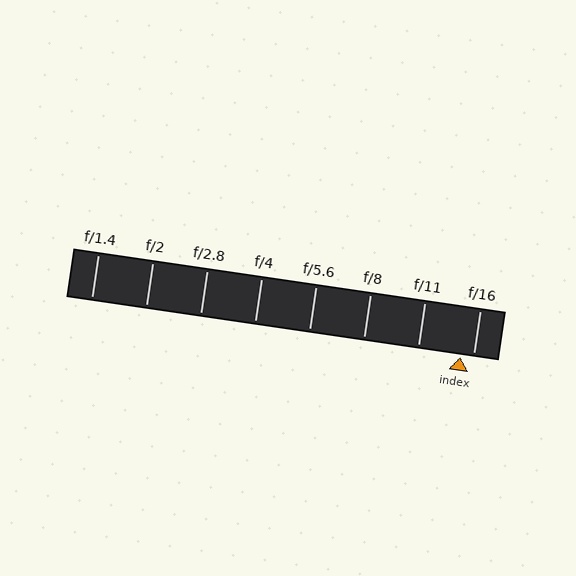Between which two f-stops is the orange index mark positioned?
The index mark is between f/11 and f/16.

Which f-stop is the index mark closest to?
The index mark is closest to f/16.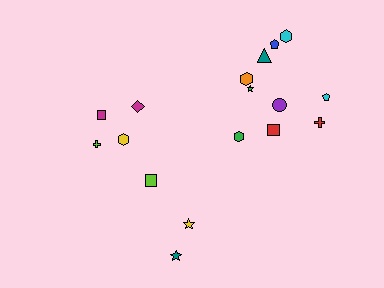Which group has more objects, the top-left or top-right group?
The top-right group.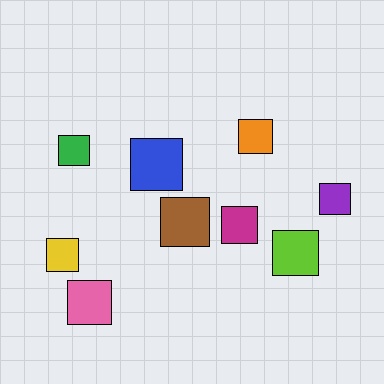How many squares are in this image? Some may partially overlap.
There are 9 squares.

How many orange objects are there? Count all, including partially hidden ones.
There is 1 orange object.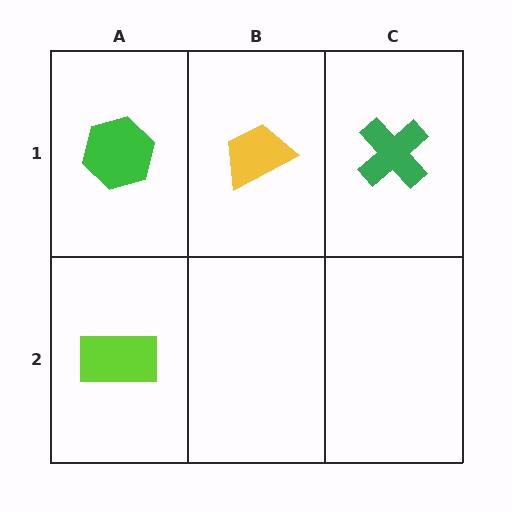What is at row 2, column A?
A lime rectangle.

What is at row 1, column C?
A green cross.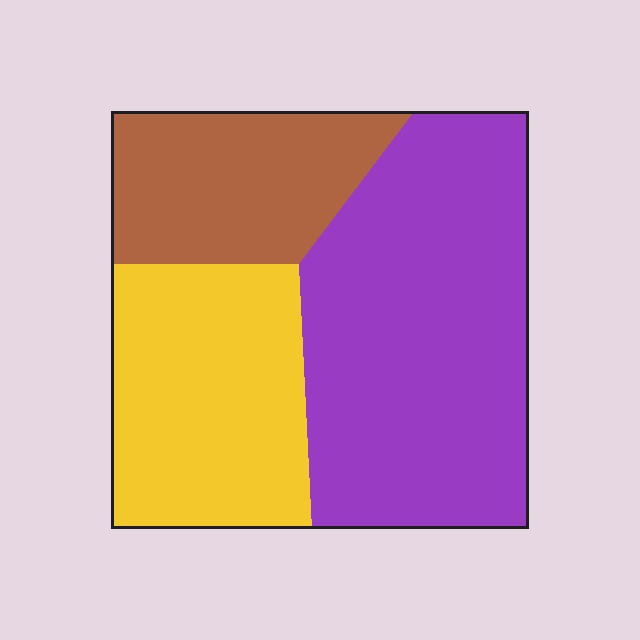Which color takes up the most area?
Purple, at roughly 50%.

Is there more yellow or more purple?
Purple.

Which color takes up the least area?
Brown, at roughly 20%.